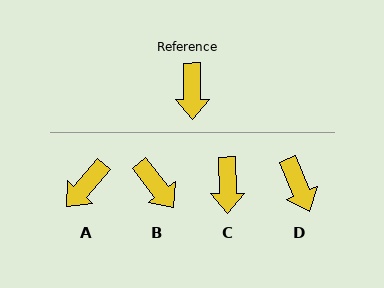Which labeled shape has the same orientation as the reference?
C.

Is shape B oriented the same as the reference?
No, it is off by about 37 degrees.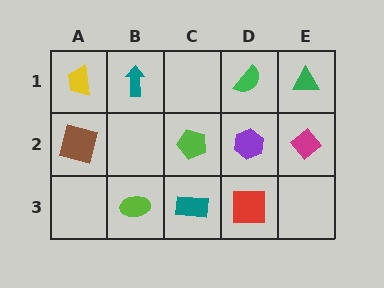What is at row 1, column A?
A yellow trapezoid.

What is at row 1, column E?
A green triangle.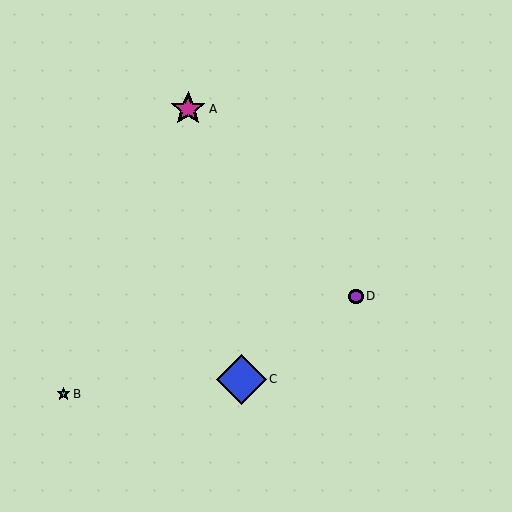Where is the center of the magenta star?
The center of the magenta star is at (188, 109).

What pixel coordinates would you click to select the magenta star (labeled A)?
Click at (188, 109) to select the magenta star A.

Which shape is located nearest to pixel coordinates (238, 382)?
The blue diamond (labeled C) at (241, 379) is nearest to that location.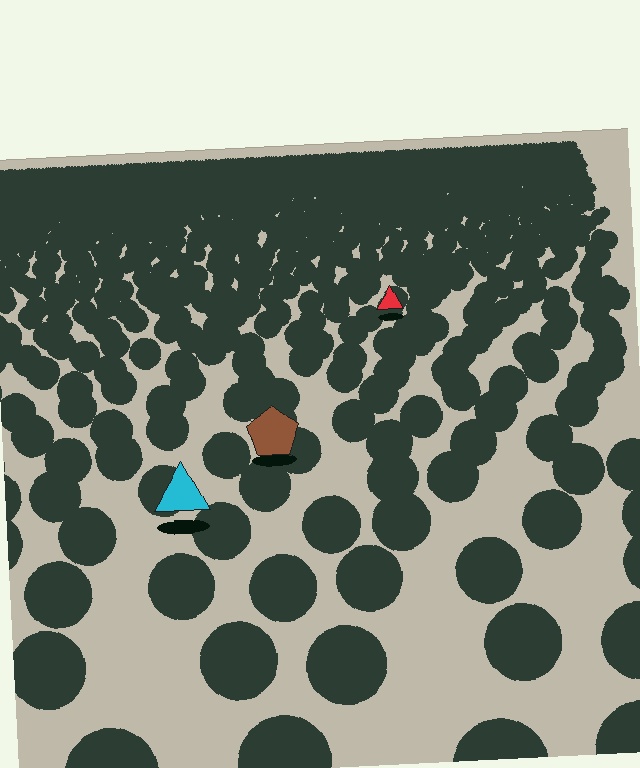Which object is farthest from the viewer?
The red triangle is farthest from the viewer. It appears smaller and the ground texture around it is denser.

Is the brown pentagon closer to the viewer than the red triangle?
Yes. The brown pentagon is closer — you can tell from the texture gradient: the ground texture is coarser near it.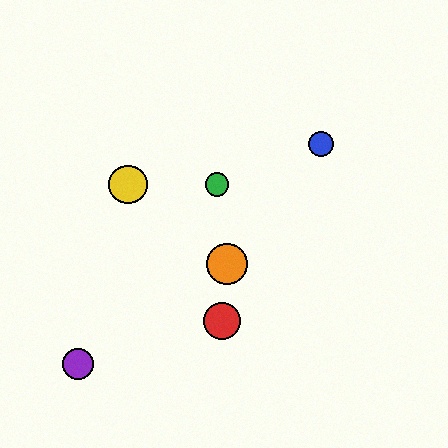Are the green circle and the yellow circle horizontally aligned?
Yes, both are at y≈185.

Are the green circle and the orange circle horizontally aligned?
No, the green circle is at y≈185 and the orange circle is at y≈264.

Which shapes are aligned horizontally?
The green circle, the yellow circle are aligned horizontally.